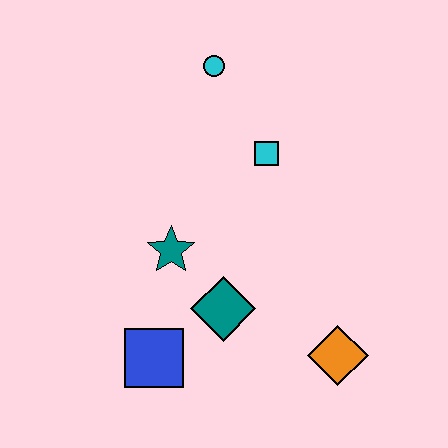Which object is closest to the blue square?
The teal diamond is closest to the blue square.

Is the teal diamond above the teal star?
No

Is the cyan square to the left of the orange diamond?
Yes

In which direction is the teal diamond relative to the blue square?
The teal diamond is to the right of the blue square.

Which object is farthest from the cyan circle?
The orange diamond is farthest from the cyan circle.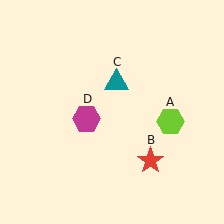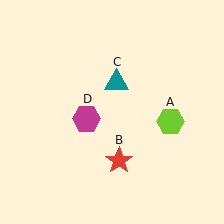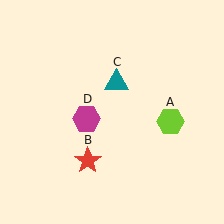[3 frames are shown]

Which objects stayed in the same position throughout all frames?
Lime hexagon (object A) and teal triangle (object C) and magenta hexagon (object D) remained stationary.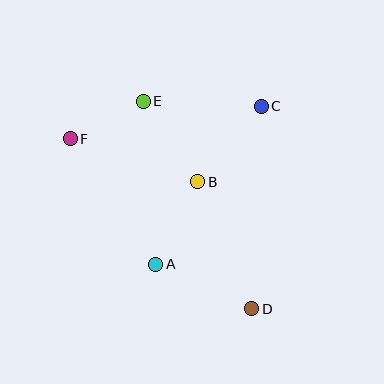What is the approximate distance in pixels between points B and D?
The distance between B and D is approximately 138 pixels.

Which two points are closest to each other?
Points E and F are closest to each other.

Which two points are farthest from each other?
Points D and F are farthest from each other.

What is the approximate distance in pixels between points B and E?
The distance between B and E is approximately 97 pixels.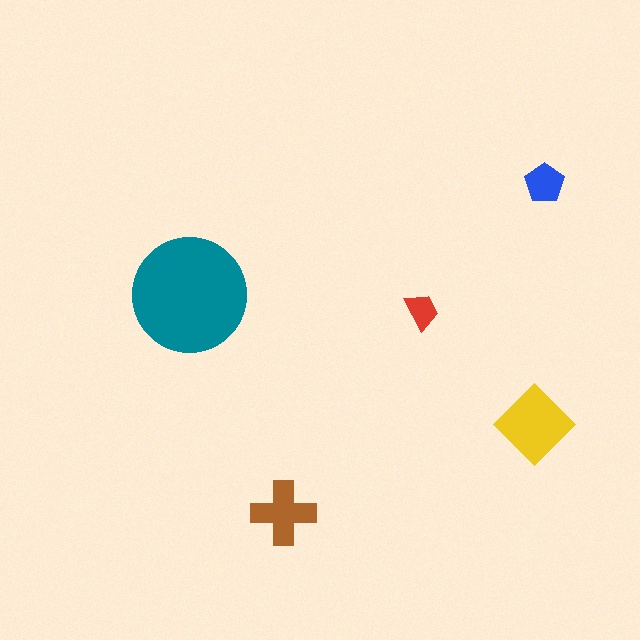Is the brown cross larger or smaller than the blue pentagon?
Larger.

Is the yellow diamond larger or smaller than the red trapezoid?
Larger.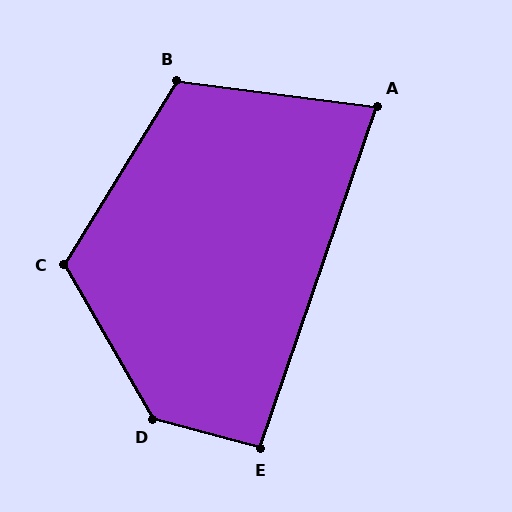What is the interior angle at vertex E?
Approximately 93 degrees (approximately right).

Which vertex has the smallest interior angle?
A, at approximately 79 degrees.